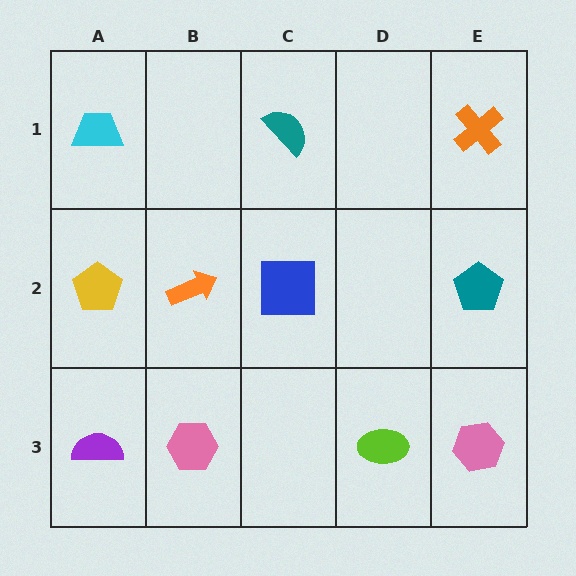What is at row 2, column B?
An orange arrow.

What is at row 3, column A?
A purple semicircle.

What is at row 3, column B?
A pink hexagon.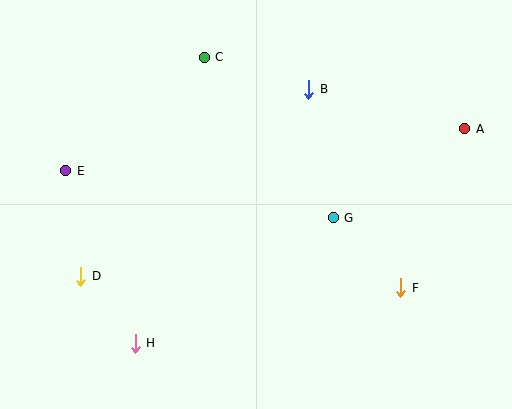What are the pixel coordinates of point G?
Point G is at (333, 218).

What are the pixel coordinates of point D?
Point D is at (81, 276).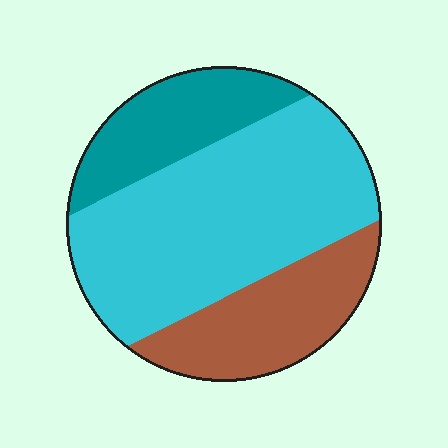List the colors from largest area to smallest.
From largest to smallest: cyan, brown, teal.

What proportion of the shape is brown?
Brown takes up between a sixth and a third of the shape.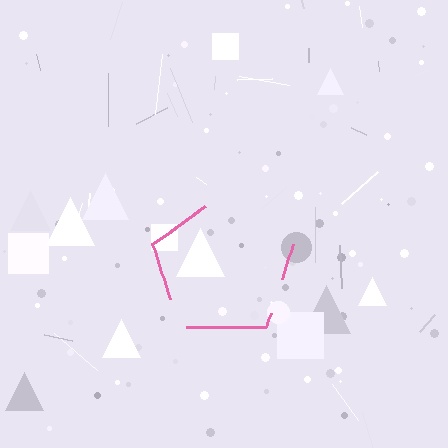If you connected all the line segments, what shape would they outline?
They would outline a pentagon.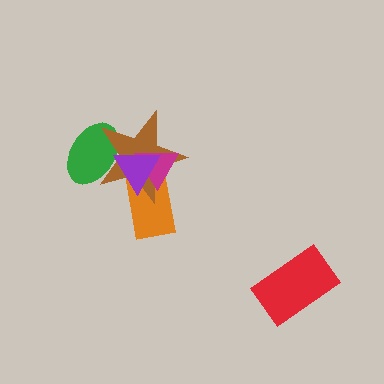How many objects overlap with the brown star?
4 objects overlap with the brown star.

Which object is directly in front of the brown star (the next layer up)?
The magenta triangle is directly in front of the brown star.